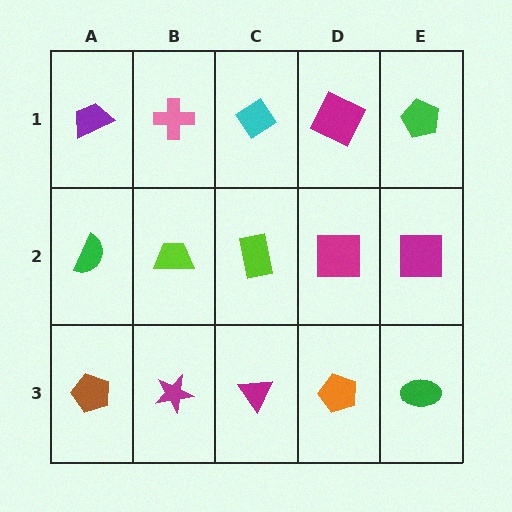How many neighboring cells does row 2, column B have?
4.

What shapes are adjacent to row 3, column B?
A lime trapezoid (row 2, column B), a brown pentagon (row 3, column A), a magenta triangle (row 3, column C).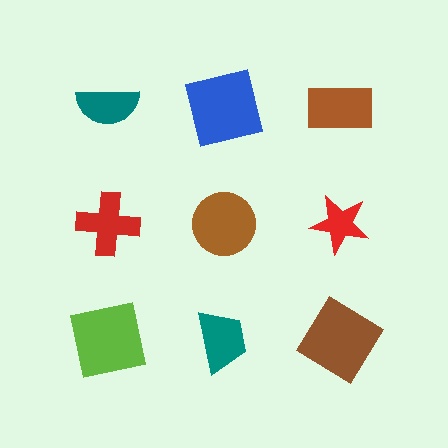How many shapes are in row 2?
3 shapes.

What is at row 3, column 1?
A lime square.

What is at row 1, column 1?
A teal semicircle.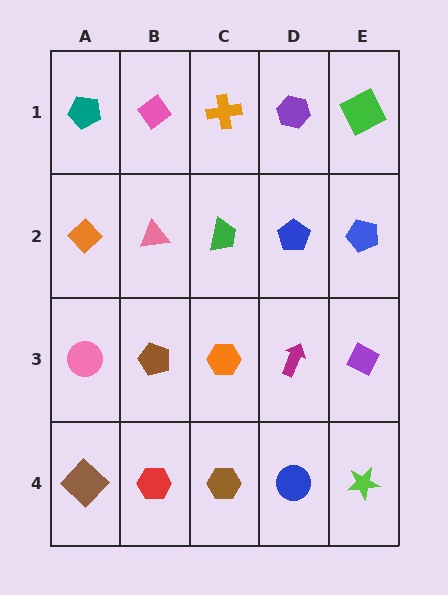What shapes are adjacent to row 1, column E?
A blue pentagon (row 2, column E), a purple hexagon (row 1, column D).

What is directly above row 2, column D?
A purple hexagon.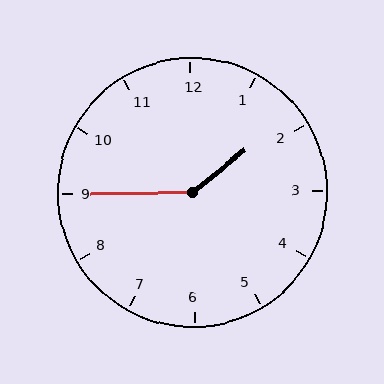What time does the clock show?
1:45.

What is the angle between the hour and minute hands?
Approximately 142 degrees.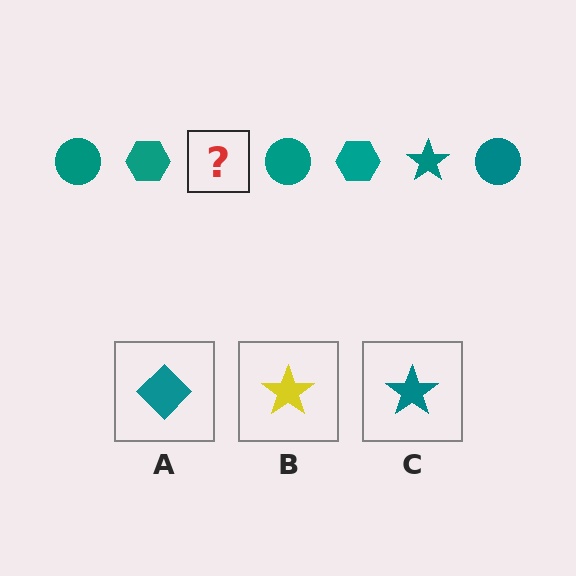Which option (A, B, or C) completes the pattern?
C.